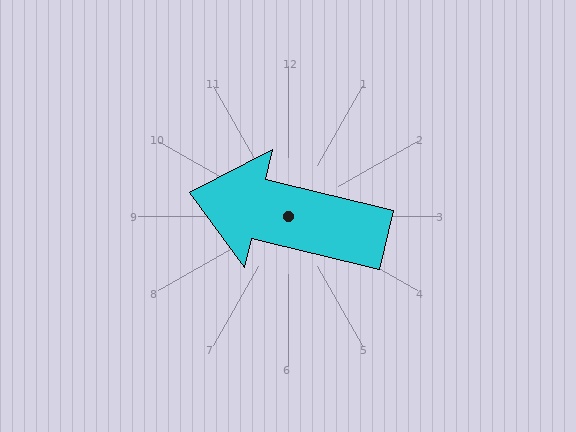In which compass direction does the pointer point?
West.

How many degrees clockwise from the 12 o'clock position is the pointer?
Approximately 284 degrees.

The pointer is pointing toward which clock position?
Roughly 9 o'clock.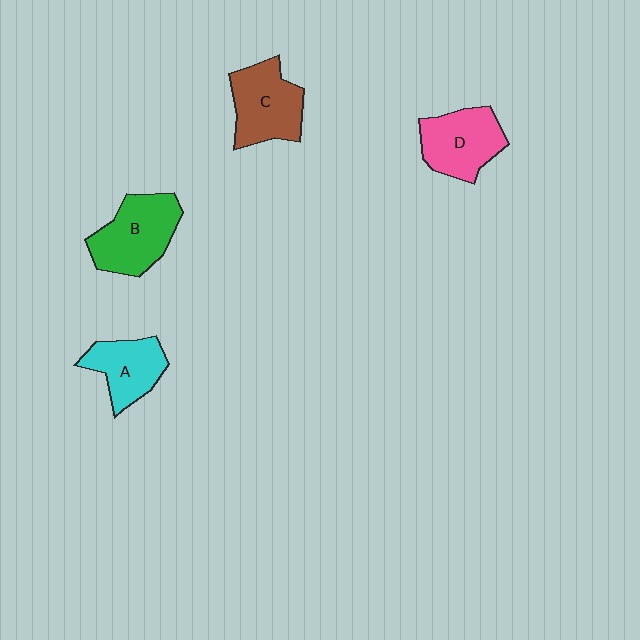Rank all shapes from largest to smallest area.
From largest to smallest: B (green), C (brown), D (pink), A (cyan).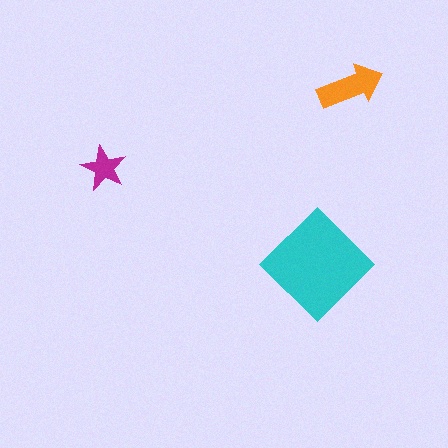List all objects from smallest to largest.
The magenta star, the orange arrow, the cyan diamond.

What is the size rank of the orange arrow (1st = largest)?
2nd.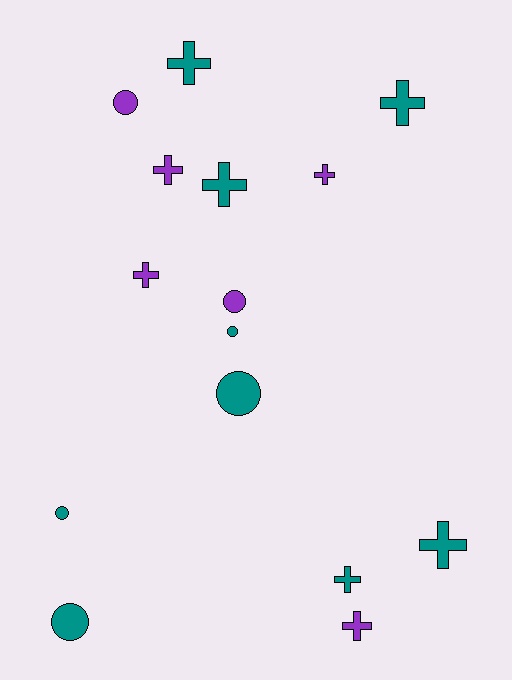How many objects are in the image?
There are 15 objects.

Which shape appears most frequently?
Cross, with 9 objects.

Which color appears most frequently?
Teal, with 9 objects.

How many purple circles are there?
There are 2 purple circles.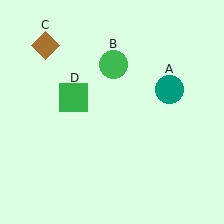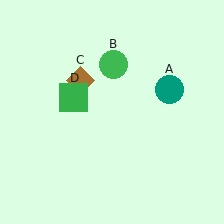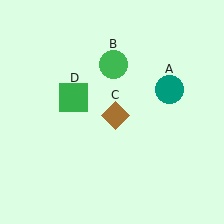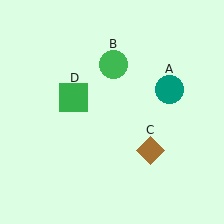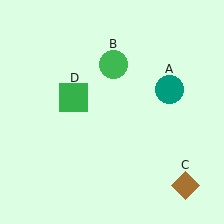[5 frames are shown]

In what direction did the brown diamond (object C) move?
The brown diamond (object C) moved down and to the right.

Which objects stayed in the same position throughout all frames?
Teal circle (object A) and green circle (object B) and green square (object D) remained stationary.